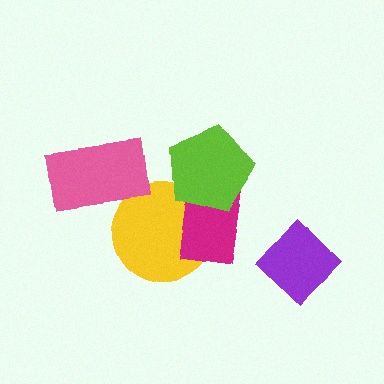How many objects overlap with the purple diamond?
0 objects overlap with the purple diamond.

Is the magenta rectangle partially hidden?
Yes, it is partially covered by another shape.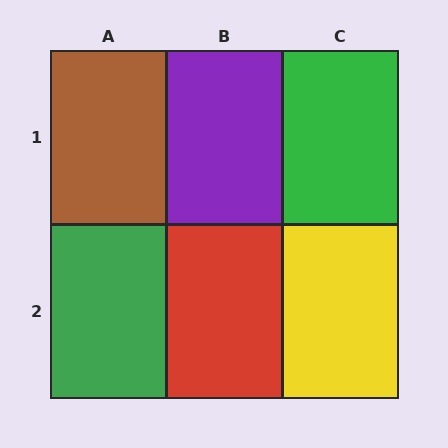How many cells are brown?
1 cell is brown.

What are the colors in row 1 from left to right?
Brown, purple, green.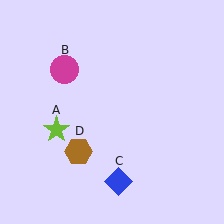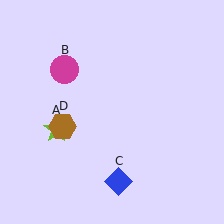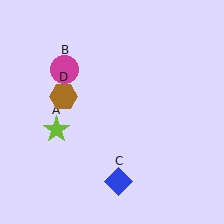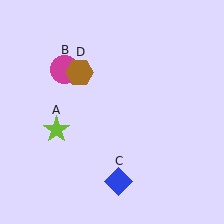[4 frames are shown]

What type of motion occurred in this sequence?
The brown hexagon (object D) rotated clockwise around the center of the scene.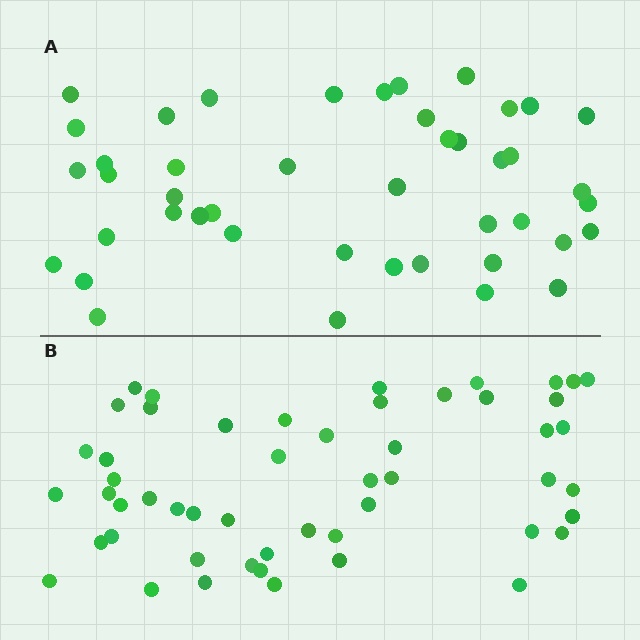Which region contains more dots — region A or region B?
Region B (the bottom region) has more dots.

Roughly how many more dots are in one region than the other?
Region B has roughly 8 or so more dots than region A.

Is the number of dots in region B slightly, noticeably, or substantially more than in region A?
Region B has only slightly more — the two regions are fairly close. The ratio is roughly 1.2 to 1.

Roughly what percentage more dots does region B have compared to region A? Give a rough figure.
About 20% more.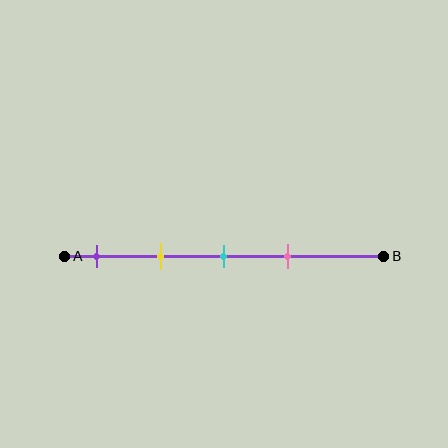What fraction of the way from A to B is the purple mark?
The purple mark is approximately 10% (0.1) of the way from A to B.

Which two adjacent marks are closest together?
The cyan and pink marks are the closest adjacent pair.